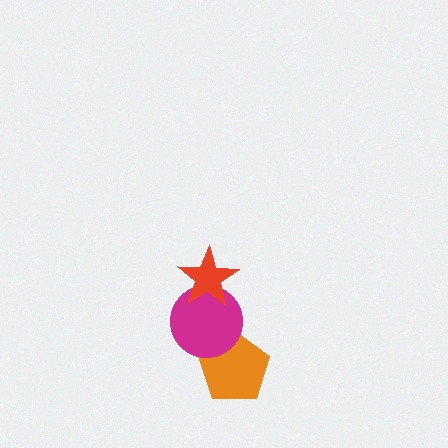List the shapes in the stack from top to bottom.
From top to bottom: the red star, the magenta circle, the orange pentagon.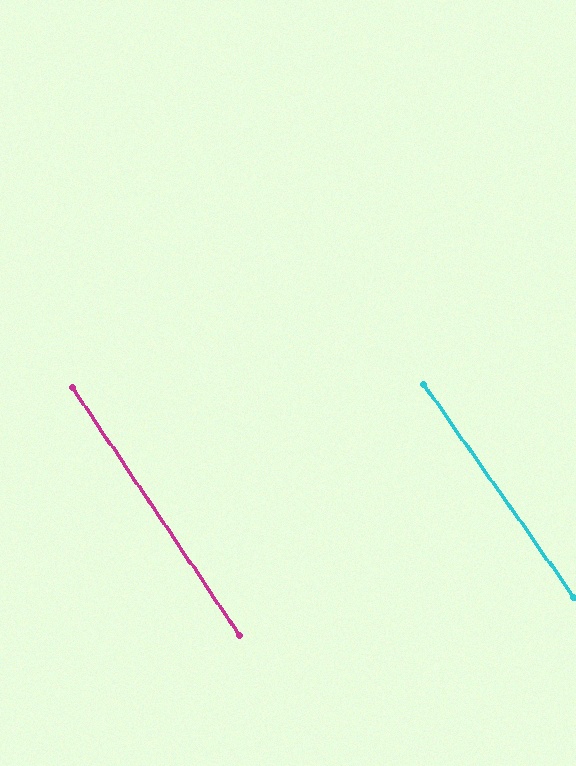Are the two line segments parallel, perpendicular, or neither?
Parallel — their directions differ by only 1.1°.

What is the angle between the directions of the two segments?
Approximately 1 degree.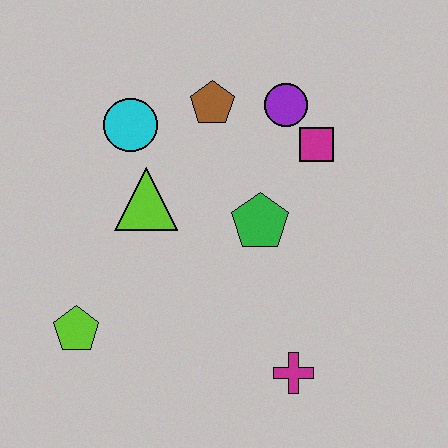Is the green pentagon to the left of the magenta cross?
Yes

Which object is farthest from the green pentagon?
The lime pentagon is farthest from the green pentagon.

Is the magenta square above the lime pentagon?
Yes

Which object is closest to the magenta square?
The purple circle is closest to the magenta square.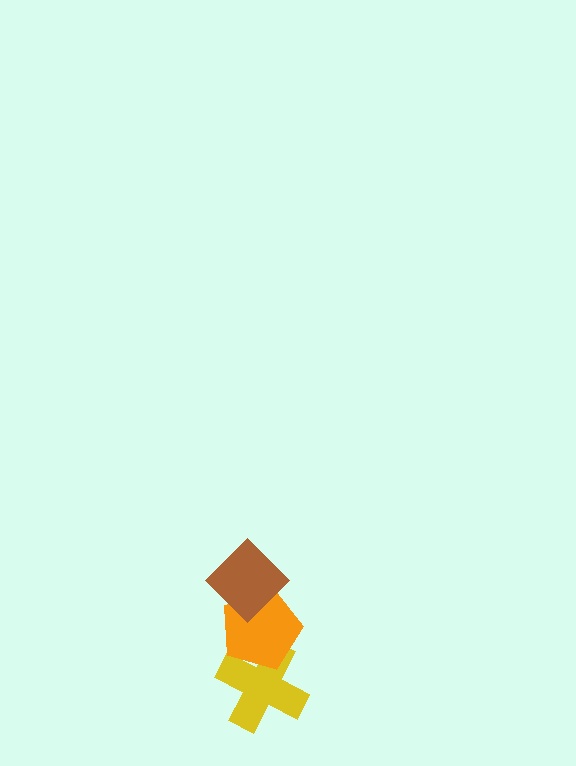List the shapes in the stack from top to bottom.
From top to bottom: the brown diamond, the orange pentagon, the yellow cross.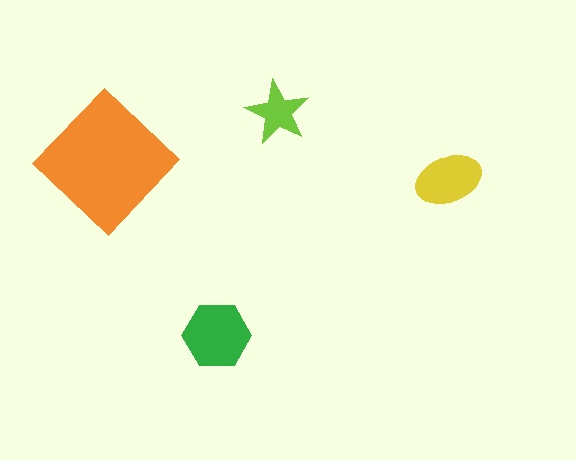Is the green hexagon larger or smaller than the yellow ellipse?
Larger.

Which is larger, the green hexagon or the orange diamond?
The orange diamond.